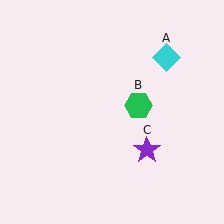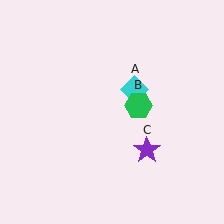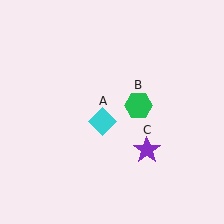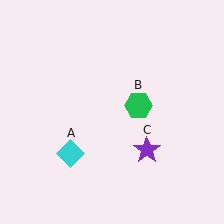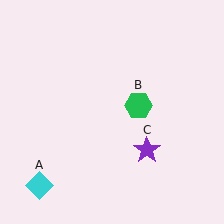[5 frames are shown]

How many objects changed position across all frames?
1 object changed position: cyan diamond (object A).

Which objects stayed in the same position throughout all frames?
Green hexagon (object B) and purple star (object C) remained stationary.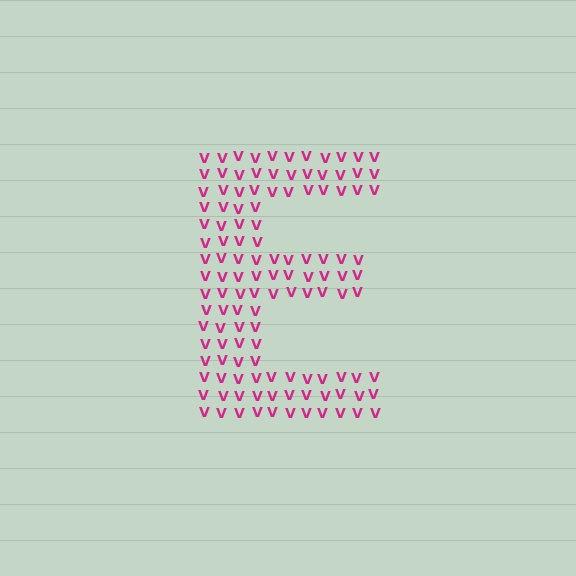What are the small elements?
The small elements are letter V's.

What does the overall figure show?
The overall figure shows the letter E.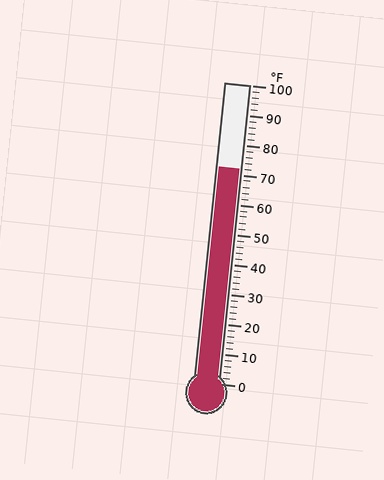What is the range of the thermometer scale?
The thermometer scale ranges from 0°F to 100°F.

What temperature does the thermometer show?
The thermometer shows approximately 72°F.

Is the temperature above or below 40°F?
The temperature is above 40°F.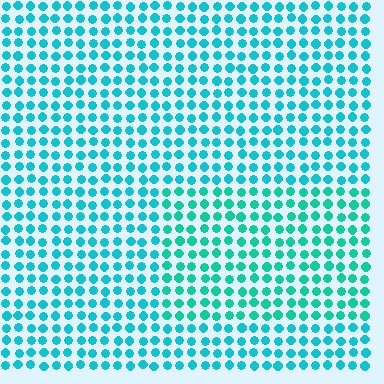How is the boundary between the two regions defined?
The boundary is defined purely by a slight shift in hue (about 19 degrees). Spacing, size, and orientation are identical on both sides.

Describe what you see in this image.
The image is filled with small cyan elements in a uniform arrangement. A rectangle-shaped region is visible where the elements are tinted to a slightly different hue, forming a subtle color boundary.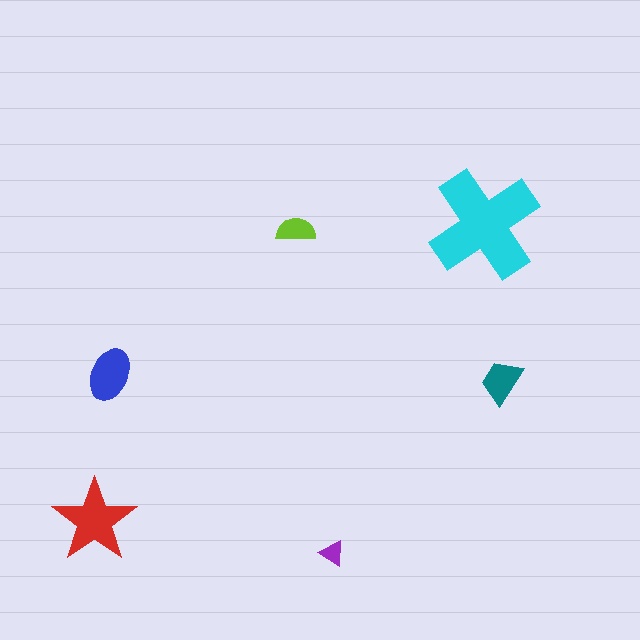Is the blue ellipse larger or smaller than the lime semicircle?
Larger.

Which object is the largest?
The cyan cross.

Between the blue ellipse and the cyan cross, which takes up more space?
The cyan cross.